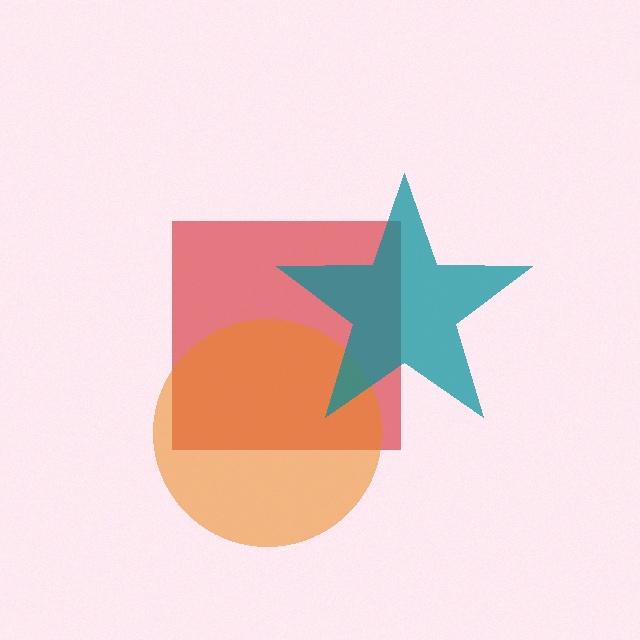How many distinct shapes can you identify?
There are 3 distinct shapes: a red square, an orange circle, a teal star.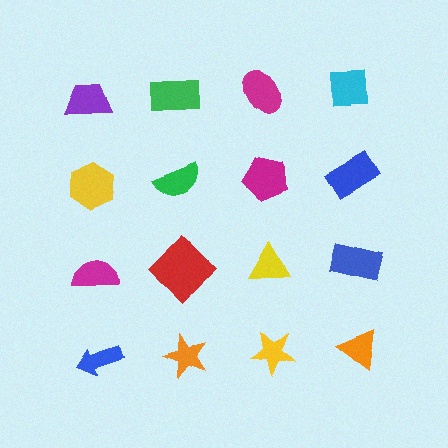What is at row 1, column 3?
A magenta ellipse.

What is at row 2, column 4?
A blue rectangle.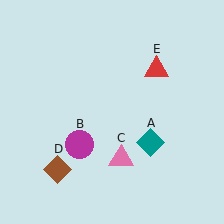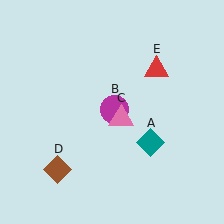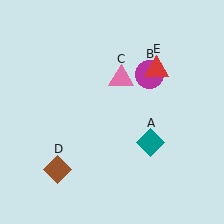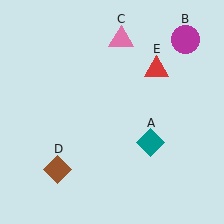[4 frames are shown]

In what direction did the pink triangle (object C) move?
The pink triangle (object C) moved up.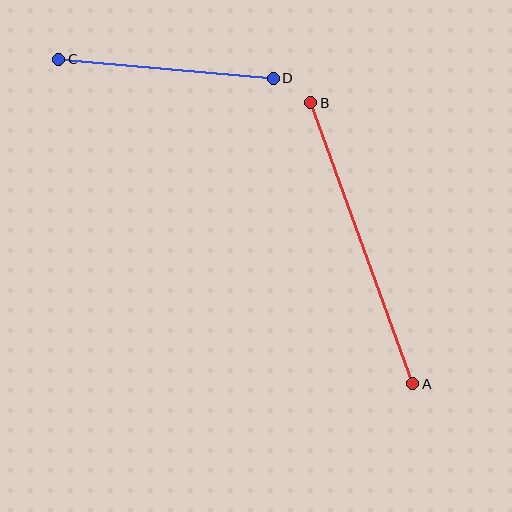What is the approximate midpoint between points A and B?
The midpoint is at approximately (362, 243) pixels.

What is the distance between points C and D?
The distance is approximately 215 pixels.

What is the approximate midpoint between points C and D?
The midpoint is at approximately (166, 69) pixels.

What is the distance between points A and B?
The distance is approximately 299 pixels.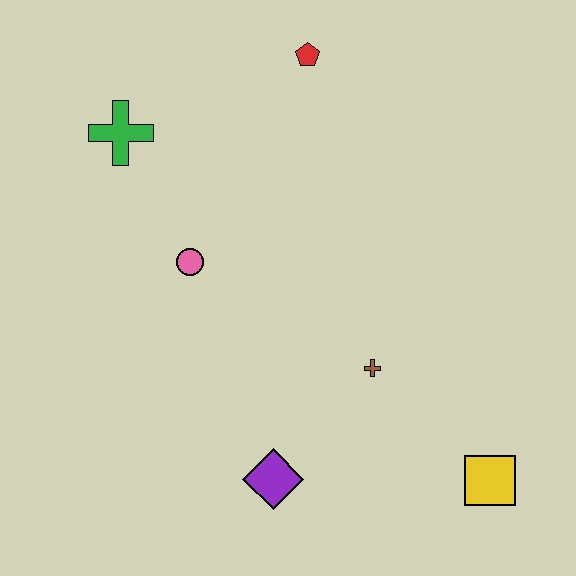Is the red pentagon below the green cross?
No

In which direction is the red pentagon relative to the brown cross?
The red pentagon is above the brown cross.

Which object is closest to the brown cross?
The purple diamond is closest to the brown cross.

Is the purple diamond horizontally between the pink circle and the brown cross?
Yes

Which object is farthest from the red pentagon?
The yellow square is farthest from the red pentagon.